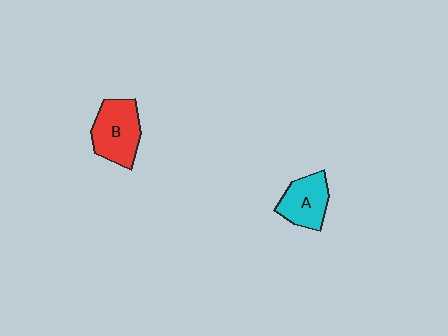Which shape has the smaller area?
Shape A (cyan).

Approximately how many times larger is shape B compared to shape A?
Approximately 1.2 times.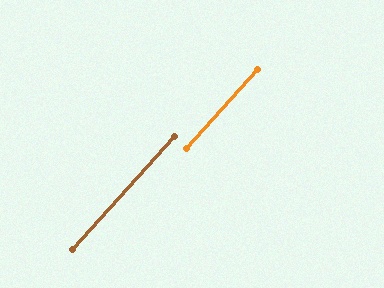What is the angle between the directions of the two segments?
Approximately 0 degrees.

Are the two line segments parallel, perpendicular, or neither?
Parallel — their directions differ by only 0.3°.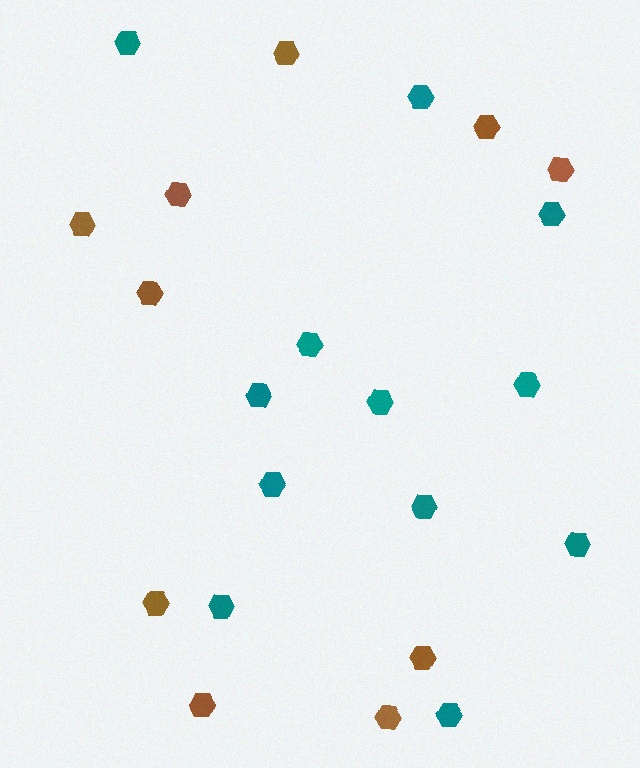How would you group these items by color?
There are 2 groups: one group of teal hexagons (12) and one group of brown hexagons (10).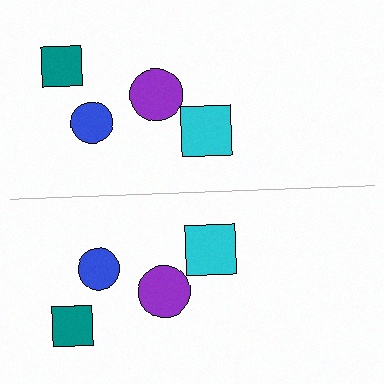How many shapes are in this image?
There are 8 shapes in this image.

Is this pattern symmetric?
Yes, this pattern has bilateral (reflection) symmetry.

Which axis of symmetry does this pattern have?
The pattern has a horizontal axis of symmetry running through the center of the image.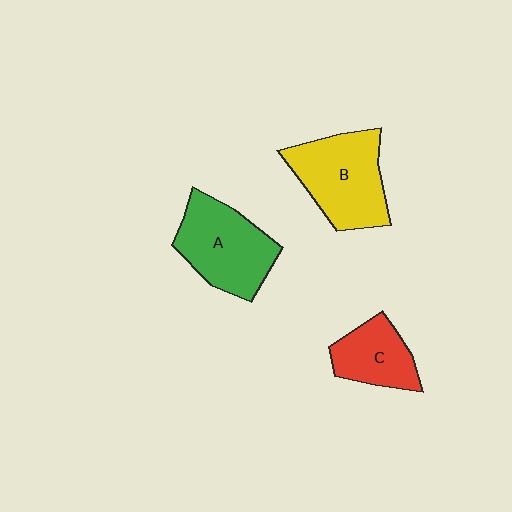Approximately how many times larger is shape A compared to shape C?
Approximately 1.5 times.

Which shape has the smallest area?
Shape C (red).